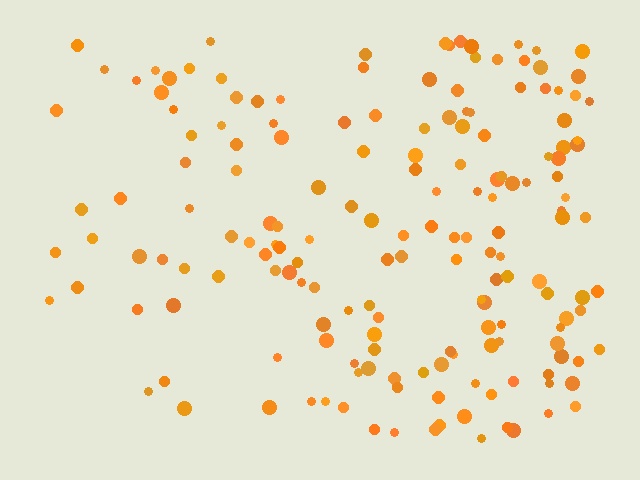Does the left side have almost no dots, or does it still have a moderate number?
Still a moderate number, just noticeably fewer than the right.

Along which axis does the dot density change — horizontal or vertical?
Horizontal.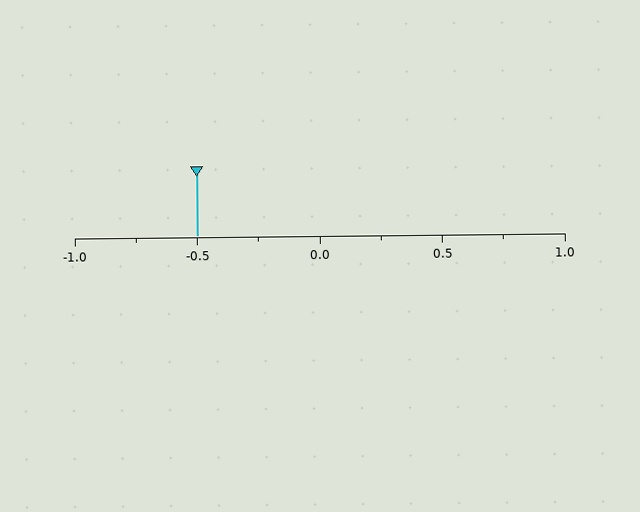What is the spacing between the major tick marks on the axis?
The major ticks are spaced 0.5 apart.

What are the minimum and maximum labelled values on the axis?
The axis runs from -1.0 to 1.0.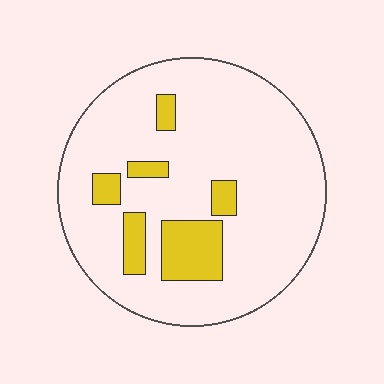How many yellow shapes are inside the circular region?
6.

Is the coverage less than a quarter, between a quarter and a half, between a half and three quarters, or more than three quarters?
Less than a quarter.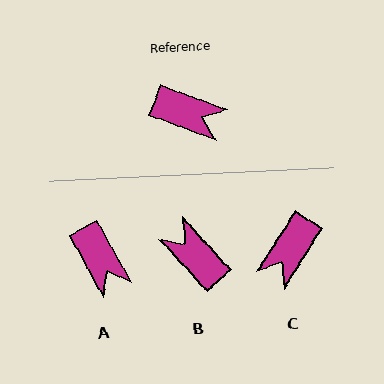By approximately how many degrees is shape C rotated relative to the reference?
Approximately 103 degrees clockwise.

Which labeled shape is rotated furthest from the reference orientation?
B, about 153 degrees away.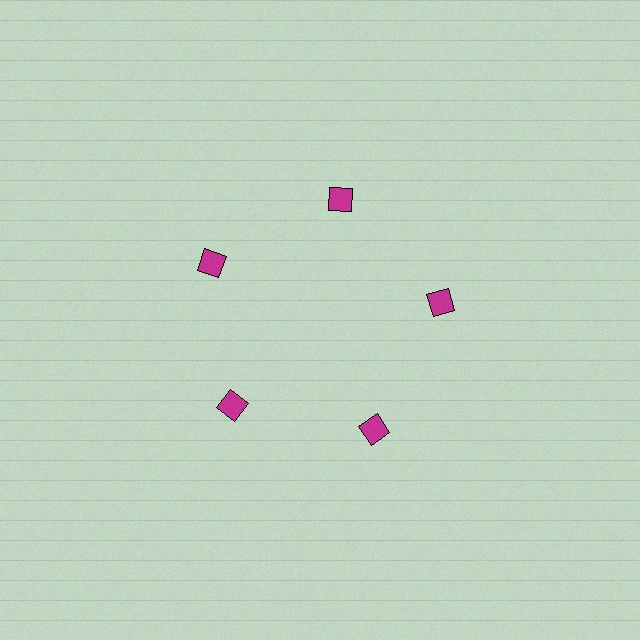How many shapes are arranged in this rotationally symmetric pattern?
There are 5 shapes, arranged in 5 groups of 1.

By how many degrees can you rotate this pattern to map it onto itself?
The pattern maps onto itself every 72 degrees of rotation.